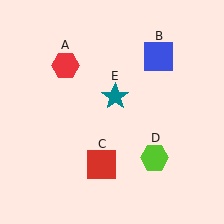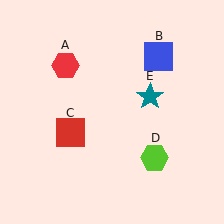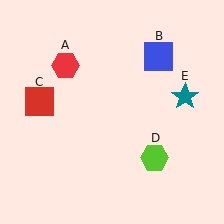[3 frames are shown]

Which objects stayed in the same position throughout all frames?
Red hexagon (object A) and blue square (object B) and lime hexagon (object D) remained stationary.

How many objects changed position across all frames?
2 objects changed position: red square (object C), teal star (object E).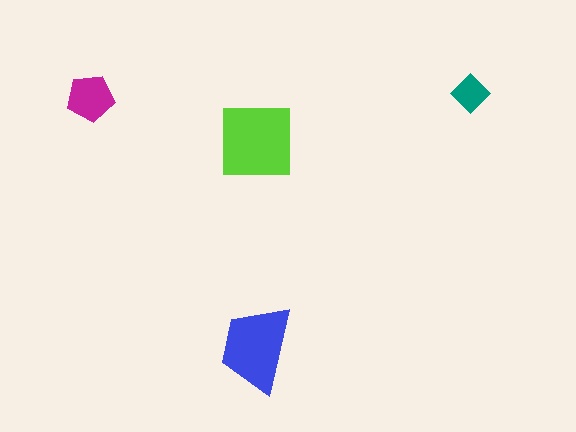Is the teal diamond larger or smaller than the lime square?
Smaller.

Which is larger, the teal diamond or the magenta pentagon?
The magenta pentagon.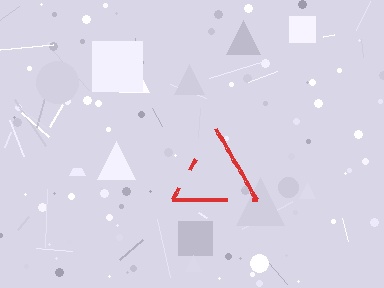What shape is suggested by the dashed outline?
The dashed outline suggests a triangle.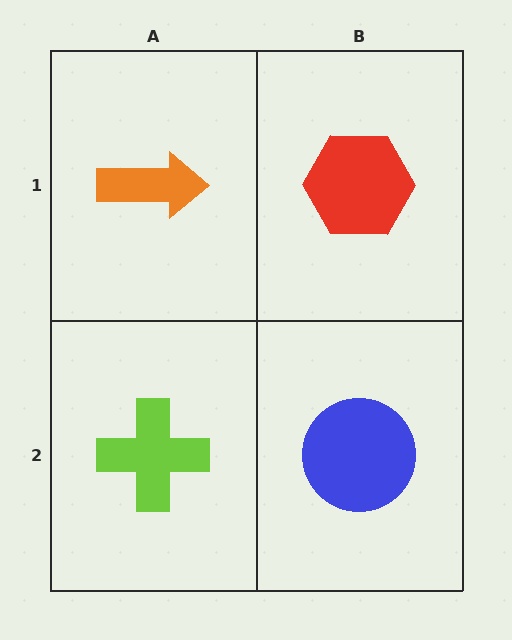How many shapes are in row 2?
2 shapes.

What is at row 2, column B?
A blue circle.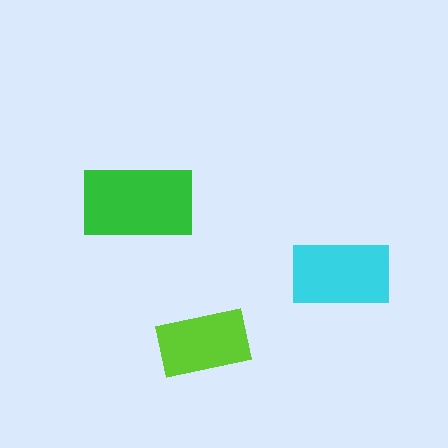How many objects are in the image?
There are 3 objects in the image.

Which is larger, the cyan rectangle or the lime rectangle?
The cyan one.